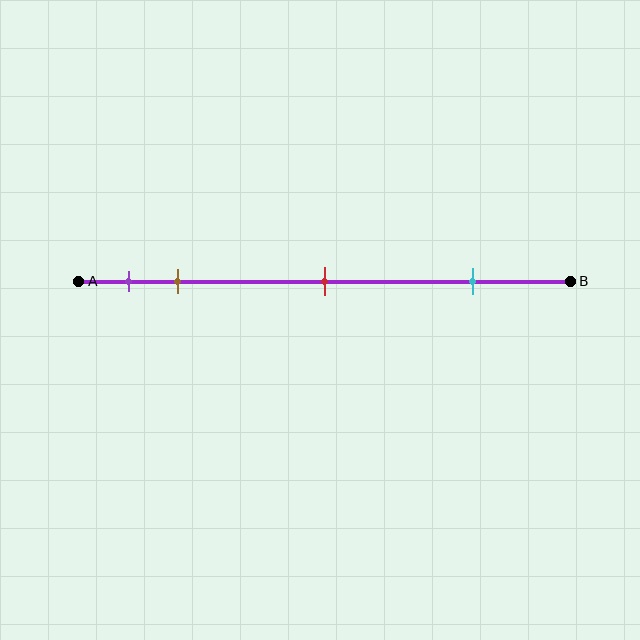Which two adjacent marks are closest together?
The purple and brown marks are the closest adjacent pair.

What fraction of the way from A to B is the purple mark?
The purple mark is approximately 10% (0.1) of the way from A to B.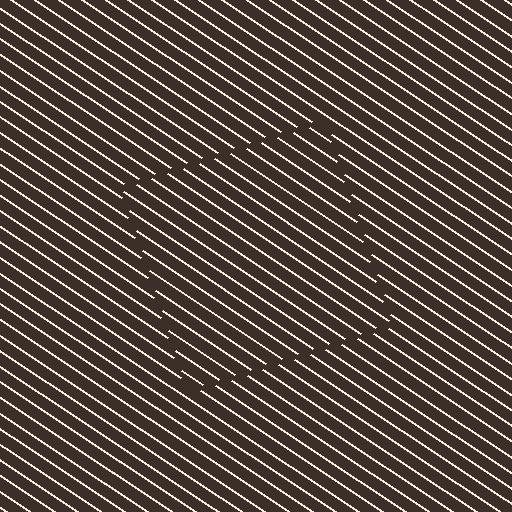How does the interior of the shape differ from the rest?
The interior of the shape contains the same grating, shifted by half a period — the contour is defined by the phase discontinuity where line-ends from the inner and outer gratings abut.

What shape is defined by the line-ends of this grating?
An illusory square. The interior of the shape contains the same grating, shifted by half a period — the contour is defined by the phase discontinuity where line-ends from the inner and outer gratings abut.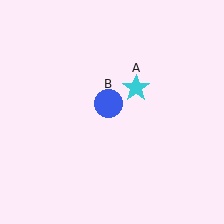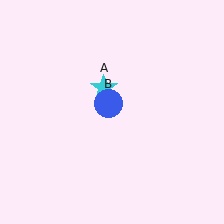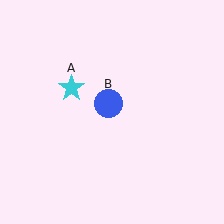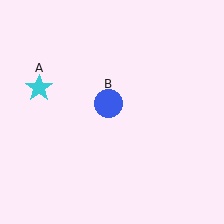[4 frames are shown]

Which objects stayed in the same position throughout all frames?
Blue circle (object B) remained stationary.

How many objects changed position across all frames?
1 object changed position: cyan star (object A).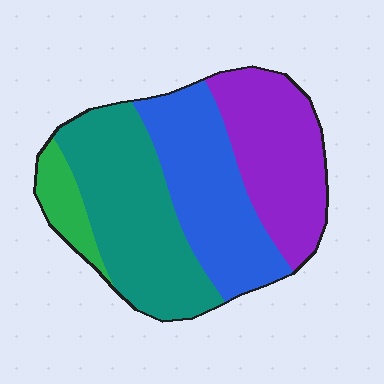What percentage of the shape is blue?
Blue takes up about one third (1/3) of the shape.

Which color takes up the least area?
Green, at roughly 10%.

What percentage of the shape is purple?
Purple covers 28% of the shape.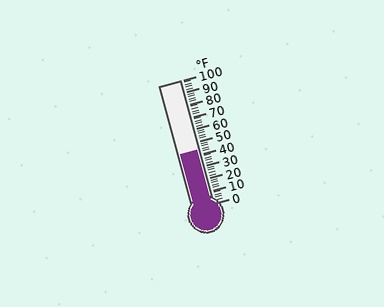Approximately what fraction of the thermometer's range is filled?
The thermometer is filled to approximately 45% of its range.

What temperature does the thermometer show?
The thermometer shows approximately 44°F.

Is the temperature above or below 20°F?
The temperature is above 20°F.